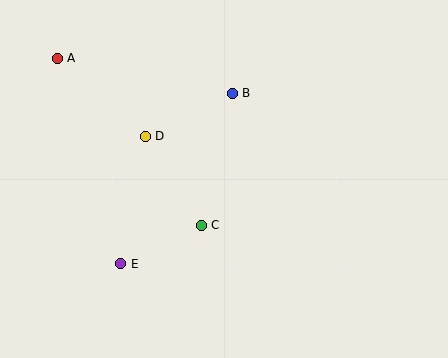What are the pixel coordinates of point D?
Point D is at (145, 136).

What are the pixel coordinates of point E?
Point E is at (121, 264).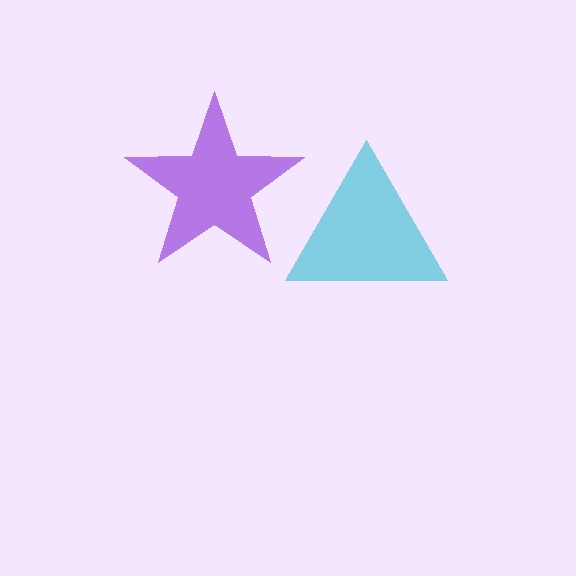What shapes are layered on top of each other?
The layered shapes are: a purple star, a cyan triangle.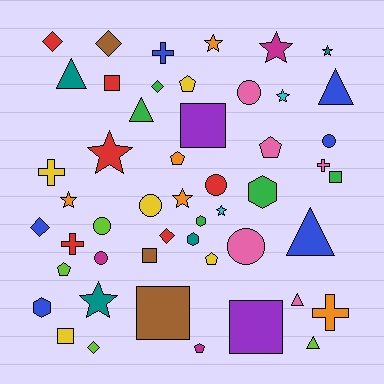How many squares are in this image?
There are 7 squares.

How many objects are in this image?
There are 50 objects.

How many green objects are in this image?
There are 5 green objects.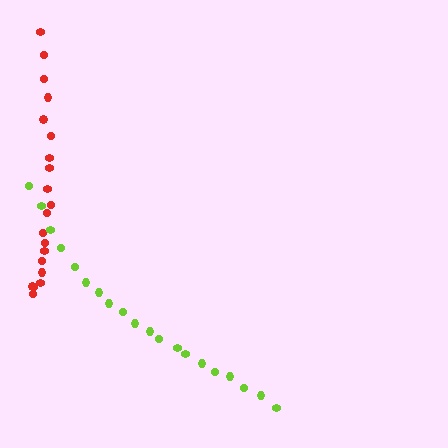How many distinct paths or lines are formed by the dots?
There are 2 distinct paths.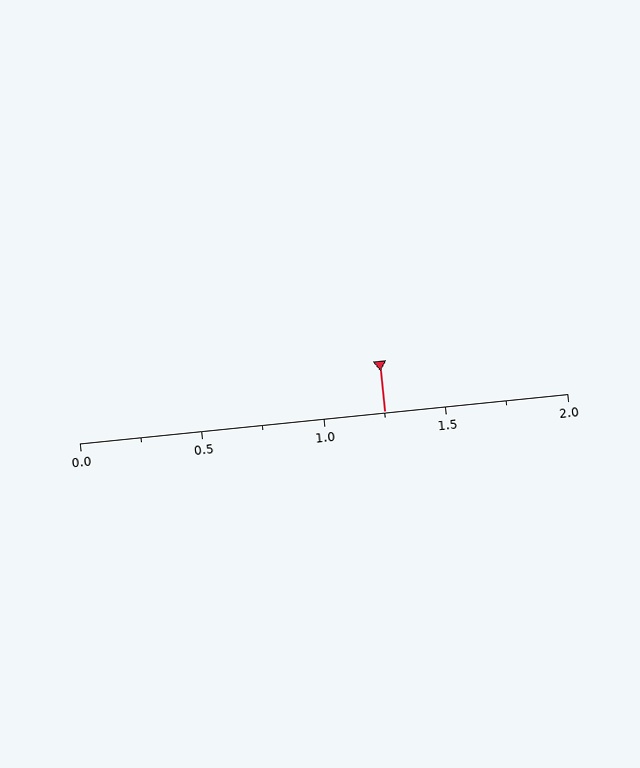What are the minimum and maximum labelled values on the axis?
The axis runs from 0.0 to 2.0.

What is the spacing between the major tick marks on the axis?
The major ticks are spaced 0.5 apart.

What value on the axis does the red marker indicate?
The marker indicates approximately 1.25.